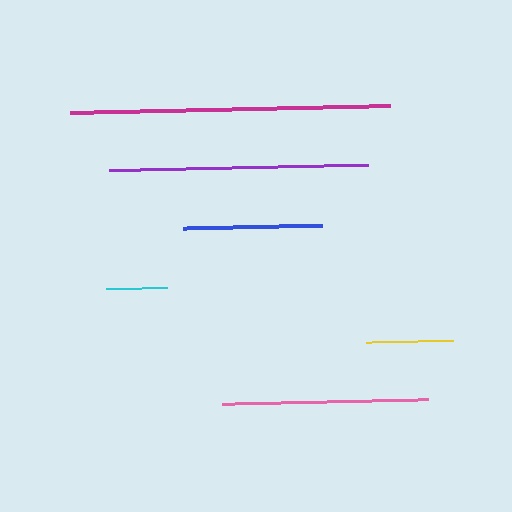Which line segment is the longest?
The magenta line is the longest at approximately 320 pixels.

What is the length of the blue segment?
The blue segment is approximately 140 pixels long.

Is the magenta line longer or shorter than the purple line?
The magenta line is longer than the purple line.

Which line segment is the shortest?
The cyan line is the shortest at approximately 61 pixels.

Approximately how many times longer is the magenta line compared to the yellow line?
The magenta line is approximately 3.7 times the length of the yellow line.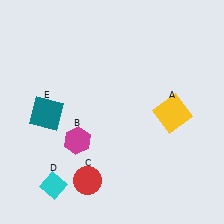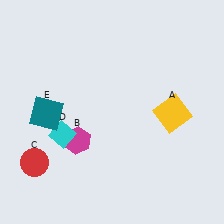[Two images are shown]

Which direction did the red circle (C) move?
The red circle (C) moved left.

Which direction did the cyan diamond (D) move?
The cyan diamond (D) moved up.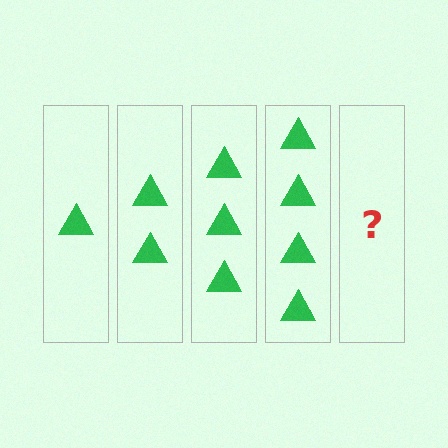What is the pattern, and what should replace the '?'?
The pattern is that each step adds one more triangle. The '?' should be 5 triangles.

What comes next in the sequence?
The next element should be 5 triangles.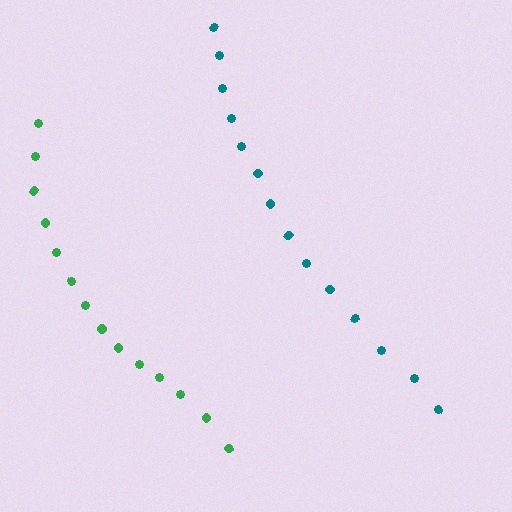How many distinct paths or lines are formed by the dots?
There are 2 distinct paths.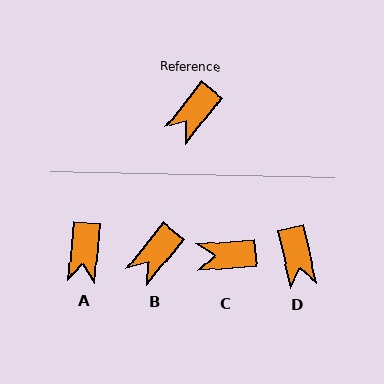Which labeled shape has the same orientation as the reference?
B.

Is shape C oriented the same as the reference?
No, it is off by about 47 degrees.